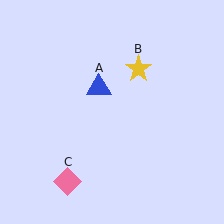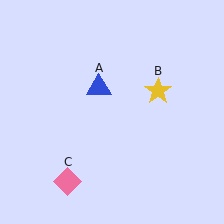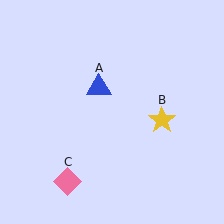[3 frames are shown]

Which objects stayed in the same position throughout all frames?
Blue triangle (object A) and pink diamond (object C) remained stationary.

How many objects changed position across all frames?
1 object changed position: yellow star (object B).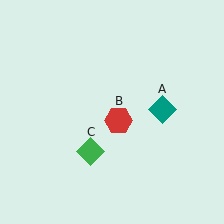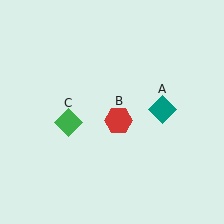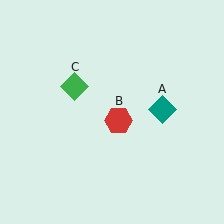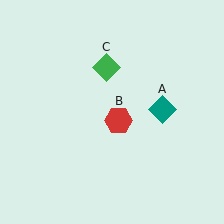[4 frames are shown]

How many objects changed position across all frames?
1 object changed position: green diamond (object C).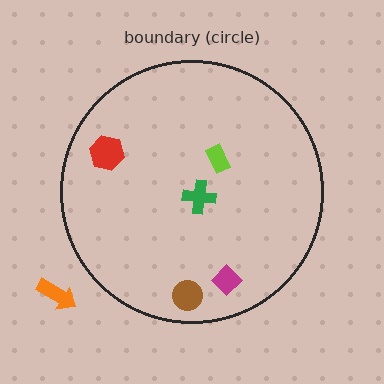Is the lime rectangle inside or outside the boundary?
Inside.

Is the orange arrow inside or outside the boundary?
Outside.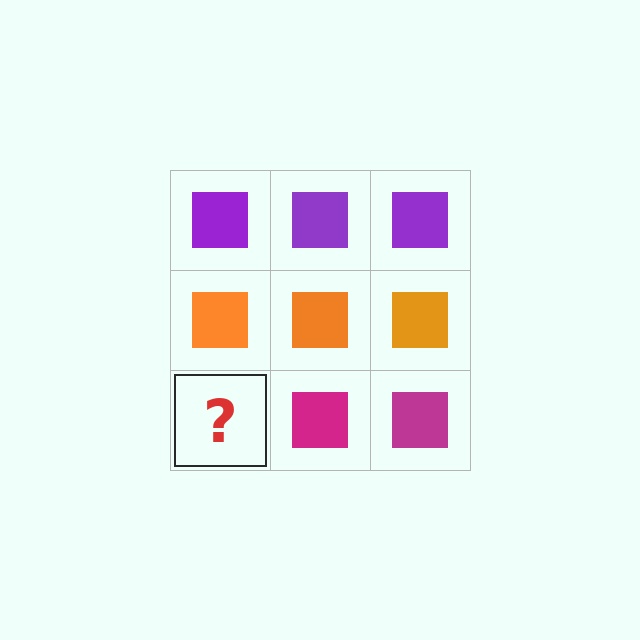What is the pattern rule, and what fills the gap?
The rule is that each row has a consistent color. The gap should be filled with a magenta square.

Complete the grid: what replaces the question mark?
The question mark should be replaced with a magenta square.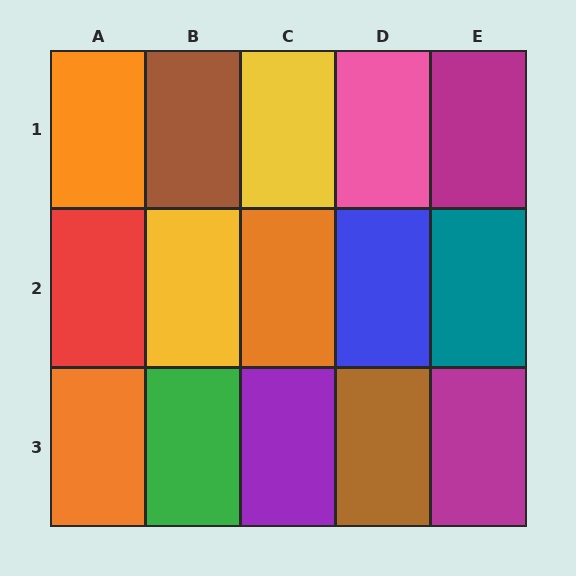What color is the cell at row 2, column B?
Yellow.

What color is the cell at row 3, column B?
Green.